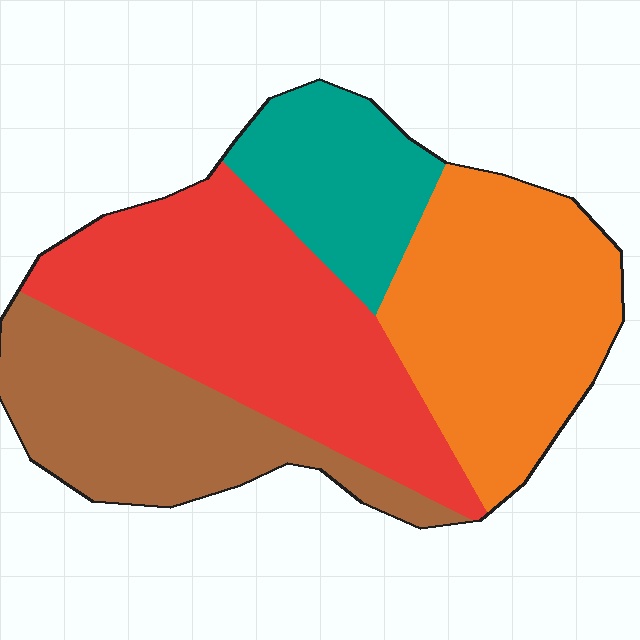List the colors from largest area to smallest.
From largest to smallest: red, orange, brown, teal.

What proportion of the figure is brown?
Brown takes up about one fifth (1/5) of the figure.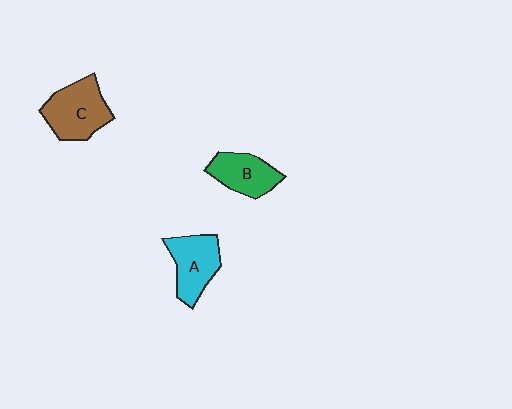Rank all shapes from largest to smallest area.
From largest to smallest: C (brown), A (cyan), B (green).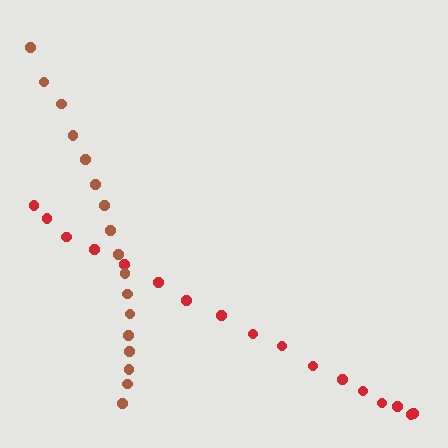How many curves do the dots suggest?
There are 2 distinct paths.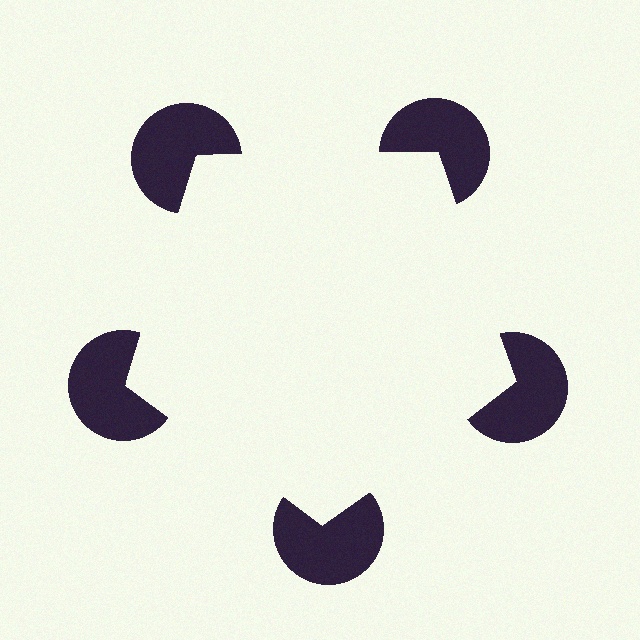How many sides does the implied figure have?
5 sides.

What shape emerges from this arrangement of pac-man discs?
An illusory pentagon — its edges are inferred from the aligned wedge cuts in the pac-man discs, not physically drawn.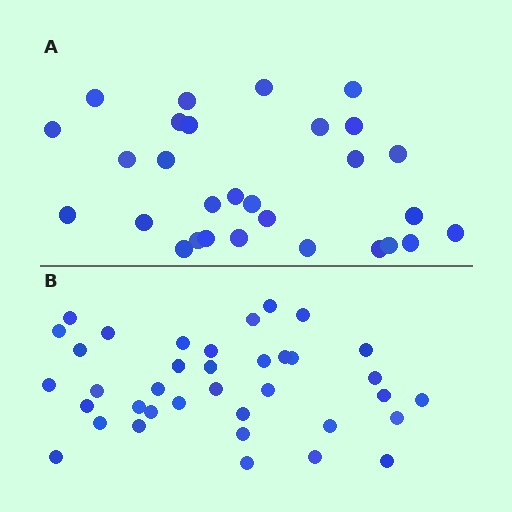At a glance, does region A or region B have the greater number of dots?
Region B (the bottom region) has more dots.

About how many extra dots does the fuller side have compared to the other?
Region B has roughly 8 or so more dots than region A.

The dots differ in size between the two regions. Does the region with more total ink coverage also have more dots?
No. Region A has more total ink coverage because its dots are larger, but region B actually contains more individual dots. Total area can be misleading — the number of items is what matters here.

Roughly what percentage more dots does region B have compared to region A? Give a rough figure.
About 30% more.